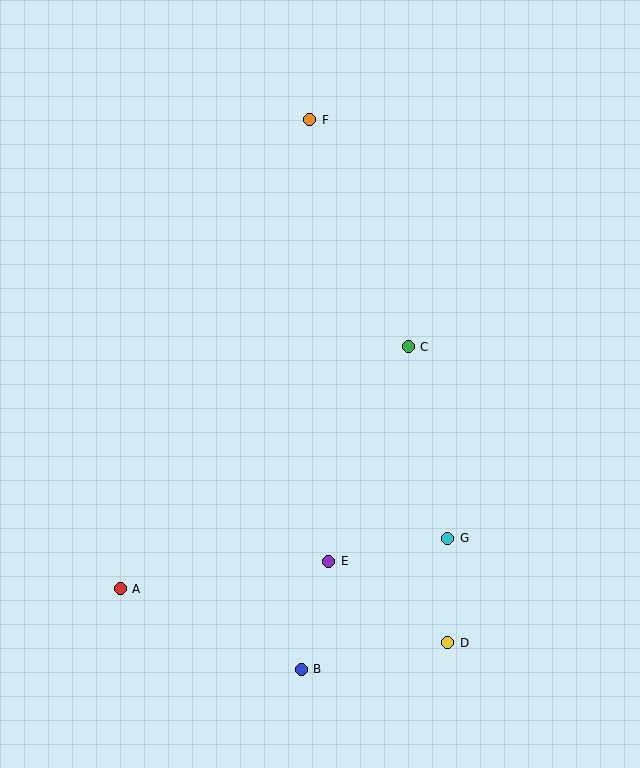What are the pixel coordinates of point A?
Point A is at (120, 589).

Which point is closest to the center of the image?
Point C at (408, 347) is closest to the center.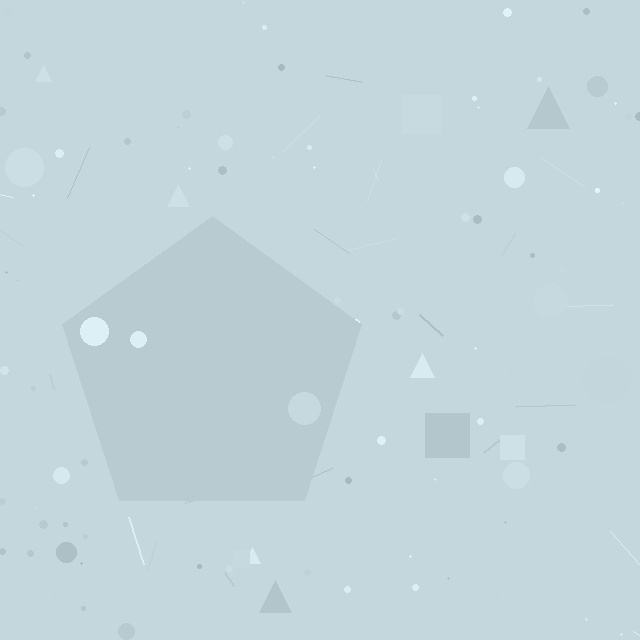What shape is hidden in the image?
A pentagon is hidden in the image.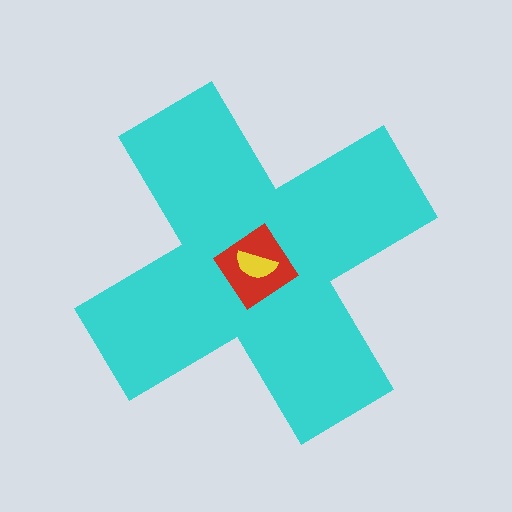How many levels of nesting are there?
3.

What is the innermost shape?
The yellow semicircle.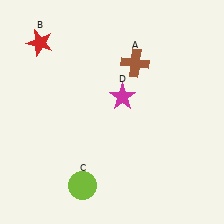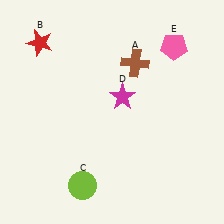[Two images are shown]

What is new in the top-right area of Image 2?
A pink pentagon (E) was added in the top-right area of Image 2.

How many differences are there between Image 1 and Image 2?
There is 1 difference between the two images.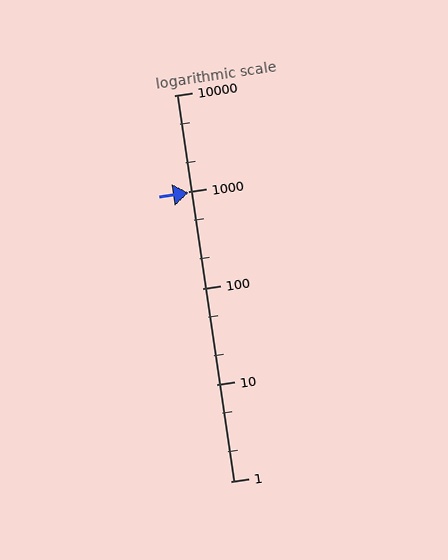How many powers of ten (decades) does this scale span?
The scale spans 4 decades, from 1 to 10000.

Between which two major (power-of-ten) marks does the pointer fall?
The pointer is between 100 and 1000.